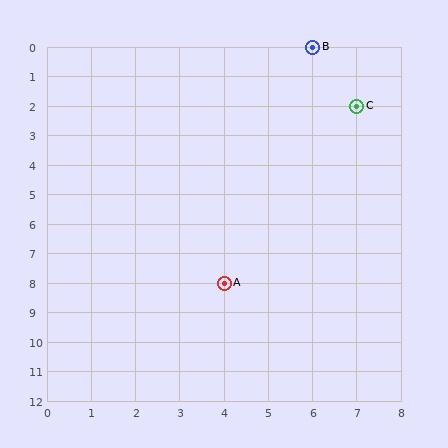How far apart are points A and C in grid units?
Points A and C are 3 columns and 6 rows apart (about 6.7 grid units diagonally).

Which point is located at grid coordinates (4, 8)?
Point A is at (4, 8).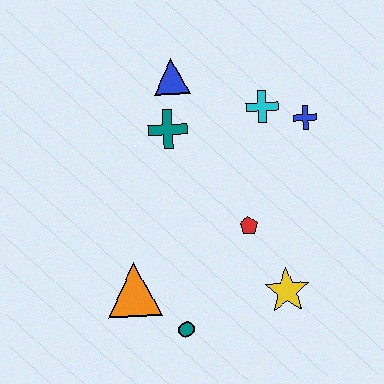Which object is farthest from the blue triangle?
The teal circle is farthest from the blue triangle.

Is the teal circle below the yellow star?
Yes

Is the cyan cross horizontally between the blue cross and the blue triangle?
Yes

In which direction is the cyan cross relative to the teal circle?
The cyan cross is above the teal circle.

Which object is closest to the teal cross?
The blue triangle is closest to the teal cross.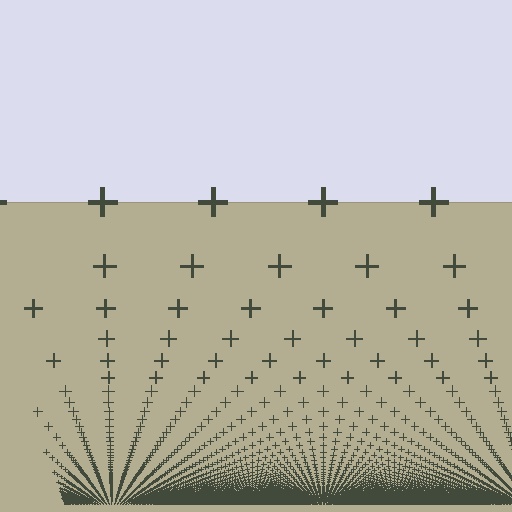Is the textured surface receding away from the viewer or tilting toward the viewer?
The surface appears to tilt toward the viewer. Texture elements get larger and sparser toward the top.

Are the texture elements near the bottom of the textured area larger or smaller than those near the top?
Smaller. The gradient is inverted — elements near the bottom are smaller and denser.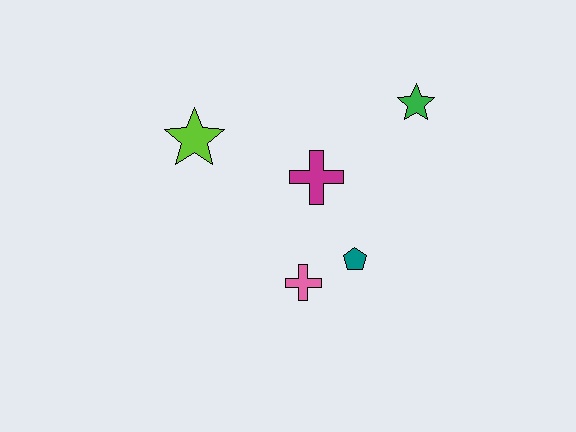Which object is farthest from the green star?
The lime star is farthest from the green star.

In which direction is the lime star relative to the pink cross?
The lime star is above the pink cross.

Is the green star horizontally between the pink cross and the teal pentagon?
No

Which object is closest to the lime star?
The magenta cross is closest to the lime star.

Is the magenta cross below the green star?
Yes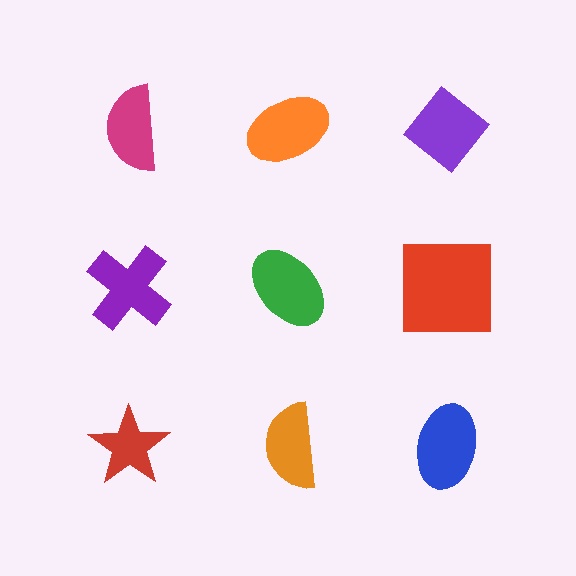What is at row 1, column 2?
An orange ellipse.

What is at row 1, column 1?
A magenta semicircle.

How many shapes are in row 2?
3 shapes.